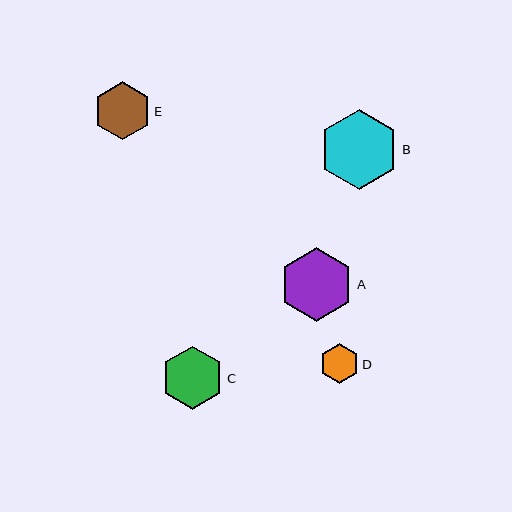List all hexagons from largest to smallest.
From largest to smallest: B, A, C, E, D.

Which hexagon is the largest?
Hexagon B is the largest with a size of approximately 80 pixels.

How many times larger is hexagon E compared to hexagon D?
Hexagon E is approximately 1.5 times the size of hexagon D.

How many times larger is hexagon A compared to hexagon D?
Hexagon A is approximately 1.9 times the size of hexagon D.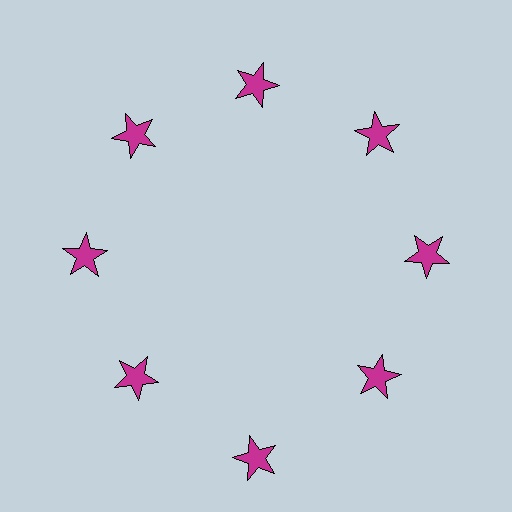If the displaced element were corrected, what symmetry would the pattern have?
It would have 8-fold rotational symmetry — the pattern would map onto itself every 45 degrees.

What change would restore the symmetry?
The symmetry would be restored by moving it inward, back onto the ring so that all 8 stars sit at equal angles and equal distance from the center.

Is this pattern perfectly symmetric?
No. The 8 magenta stars are arranged in a ring, but one element near the 6 o'clock position is pushed outward from the center, breaking the 8-fold rotational symmetry.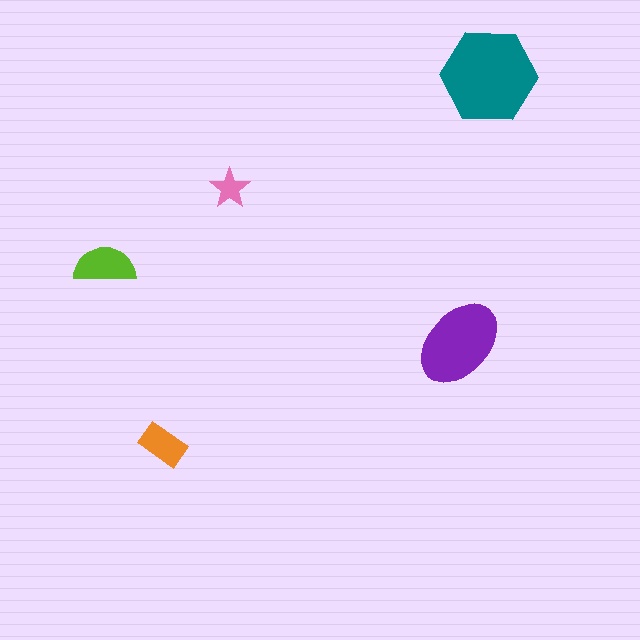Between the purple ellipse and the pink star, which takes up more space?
The purple ellipse.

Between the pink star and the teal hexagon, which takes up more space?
The teal hexagon.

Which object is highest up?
The teal hexagon is topmost.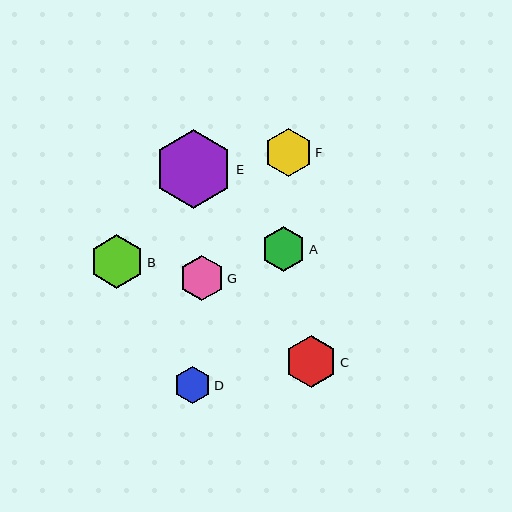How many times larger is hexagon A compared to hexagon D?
Hexagon A is approximately 1.2 times the size of hexagon D.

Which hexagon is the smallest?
Hexagon D is the smallest with a size of approximately 37 pixels.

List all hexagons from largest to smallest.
From largest to smallest: E, B, C, F, A, G, D.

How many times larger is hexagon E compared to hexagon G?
Hexagon E is approximately 1.8 times the size of hexagon G.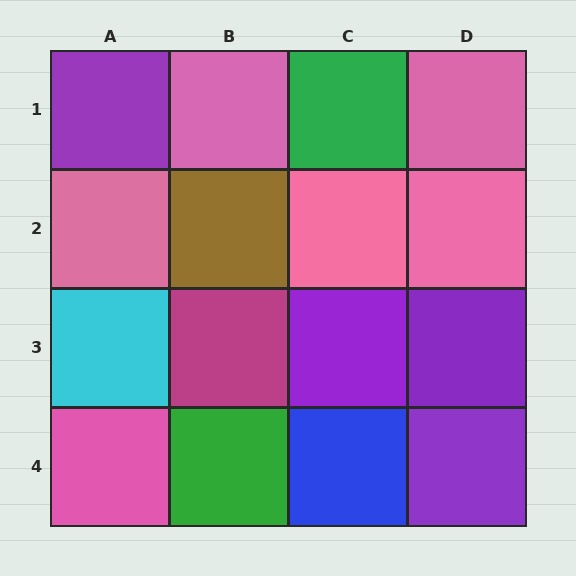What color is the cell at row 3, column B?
Magenta.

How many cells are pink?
6 cells are pink.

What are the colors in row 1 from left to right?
Purple, pink, green, pink.